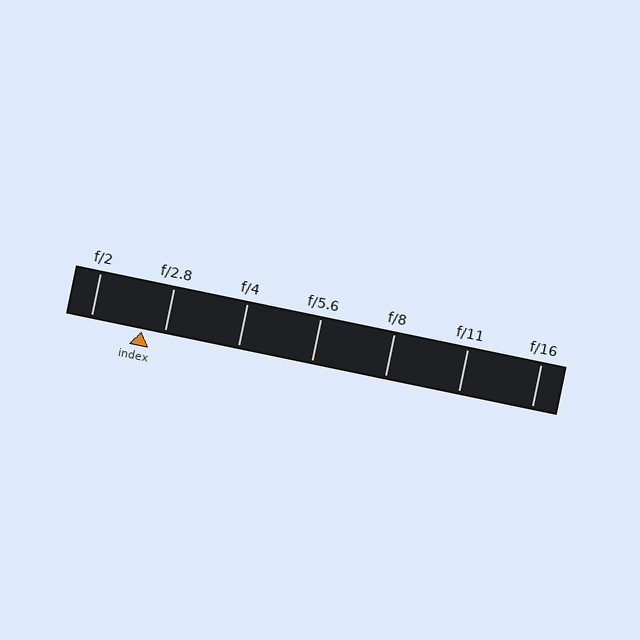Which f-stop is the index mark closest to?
The index mark is closest to f/2.8.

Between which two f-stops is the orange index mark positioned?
The index mark is between f/2 and f/2.8.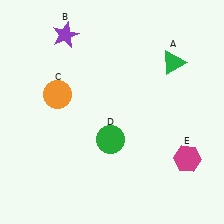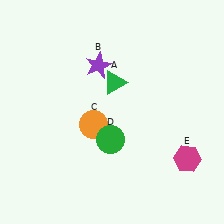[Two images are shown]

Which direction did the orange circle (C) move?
The orange circle (C) moved right.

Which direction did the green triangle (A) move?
The green triangle (A) moved left.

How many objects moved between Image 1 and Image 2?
3 objects moved between the two images.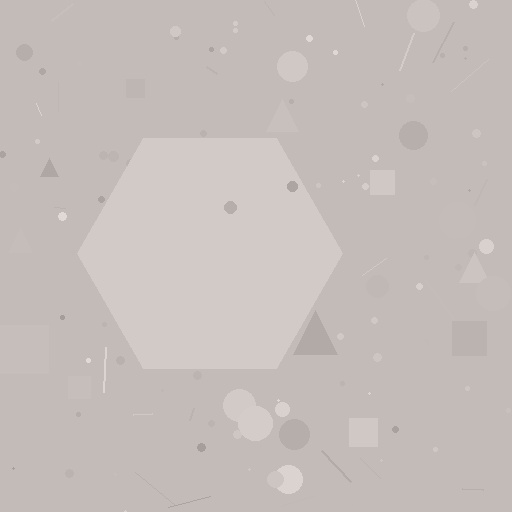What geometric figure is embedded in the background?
A hexagon is embedded in the background.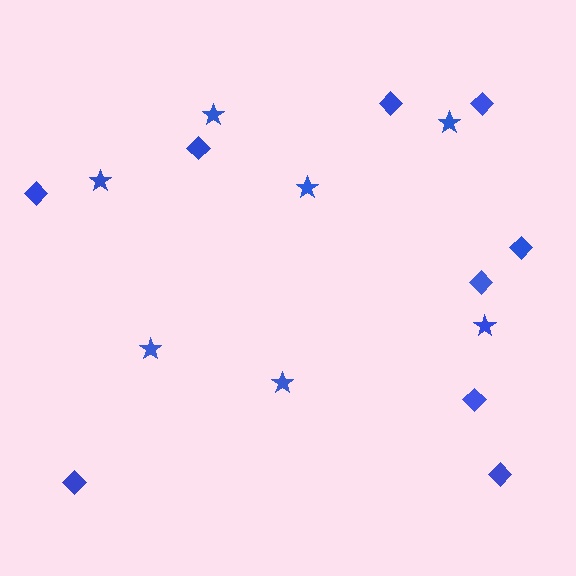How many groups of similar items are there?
There are 2 groups: one group of diamonds (9) and one group of stars (7).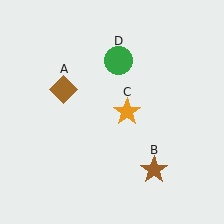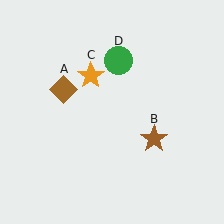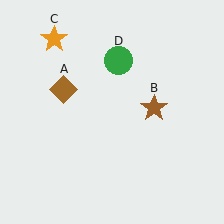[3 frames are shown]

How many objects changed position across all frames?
2 objects changed position: brown star (object B), orange star (object C).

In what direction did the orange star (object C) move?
The orange star (object C) moved up and to the left.